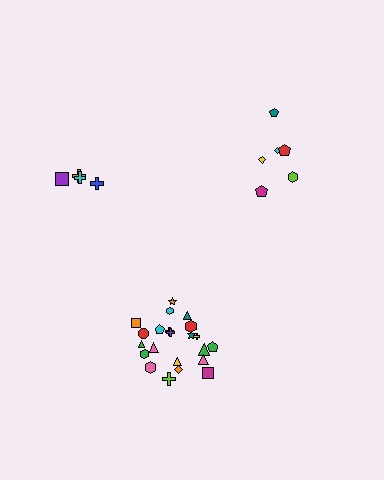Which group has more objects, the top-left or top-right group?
The top-right group.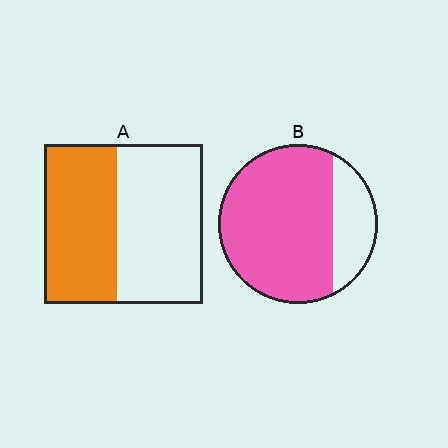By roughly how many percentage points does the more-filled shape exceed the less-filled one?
By roughly 30 percentage points (B over A).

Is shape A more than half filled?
No.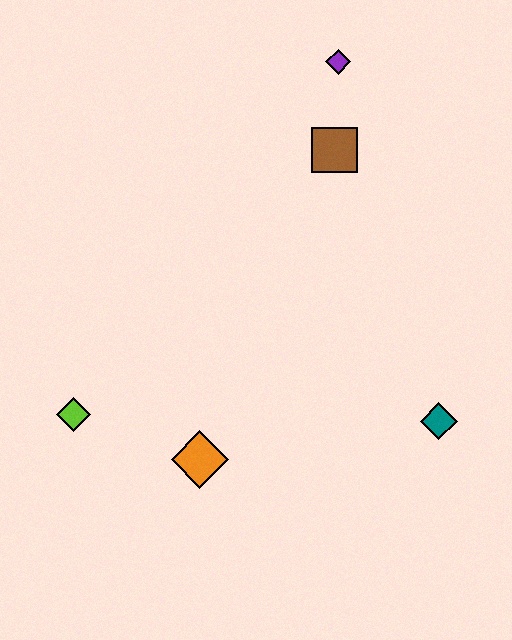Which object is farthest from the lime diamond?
The purple diamond is farthest from the lime diamond.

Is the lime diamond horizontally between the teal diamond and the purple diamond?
No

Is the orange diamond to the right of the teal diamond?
No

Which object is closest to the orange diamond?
The lime diamond is closest to the orange diamond.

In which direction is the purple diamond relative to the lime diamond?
The purple diamond is above the lime diamond.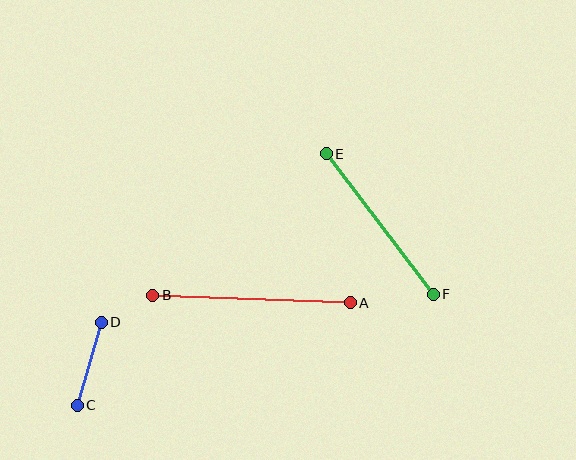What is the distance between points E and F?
The distance is approximately 177 pixels.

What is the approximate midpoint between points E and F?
The midpoint is at approximately (380, 224) pixels.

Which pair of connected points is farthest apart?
Points A and B are farthest apart.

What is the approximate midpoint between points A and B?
The midpoint is at approximately (251, 299) pixels.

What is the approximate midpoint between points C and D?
The midpoint is at approximately (89, 364) pixels.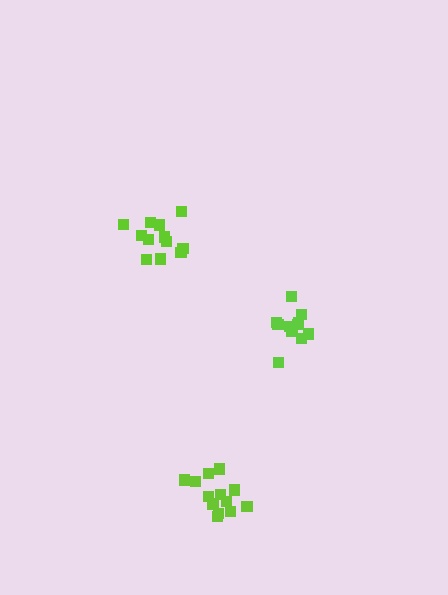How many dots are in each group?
Group 1: 11 dots, Group 2: 12 dots, Group 3: 13 dots (36 total).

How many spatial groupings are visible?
There are 3 spatial groupings.